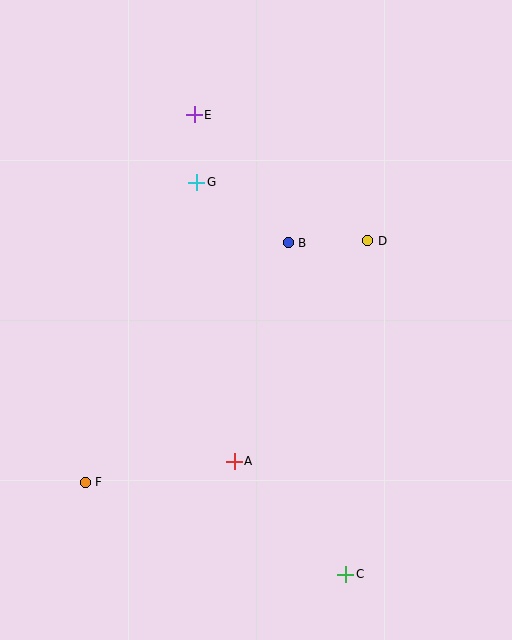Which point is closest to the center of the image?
Point B at (288, 243) is closest to the center.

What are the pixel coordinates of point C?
Point C is at (346, 574).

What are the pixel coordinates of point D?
Point D is at (368, 241).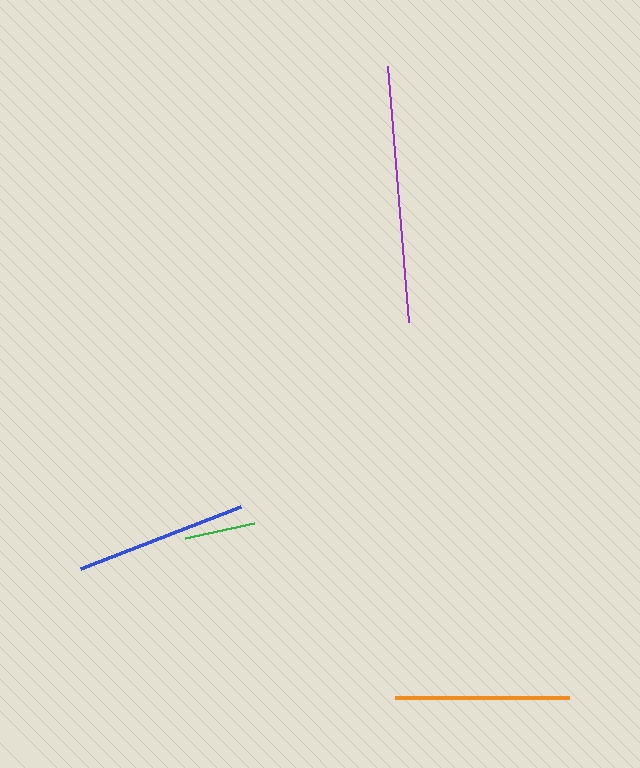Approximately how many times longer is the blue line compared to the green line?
The blue line is approximately 2.5 times the length of the green line.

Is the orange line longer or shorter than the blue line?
The orange line is longer than the blue line.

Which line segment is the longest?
The purple line is the longest at approximately 257 pixels.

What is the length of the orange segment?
The orange segment is approximately 174 pixels long.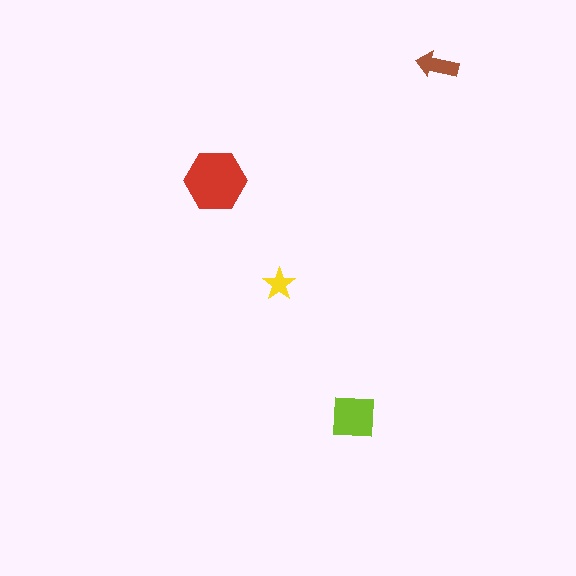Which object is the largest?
The red hexagon.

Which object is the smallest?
The yellow star.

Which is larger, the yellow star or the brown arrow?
The brown arrow.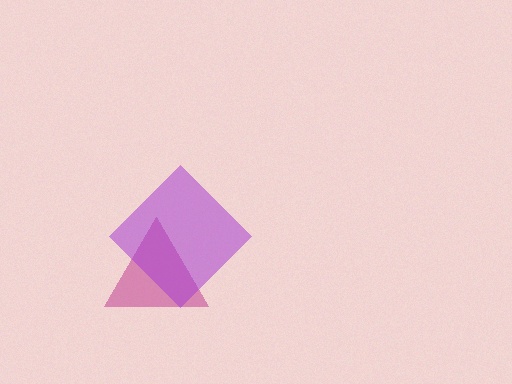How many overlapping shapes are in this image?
There are 2 overlapping shapes in the image.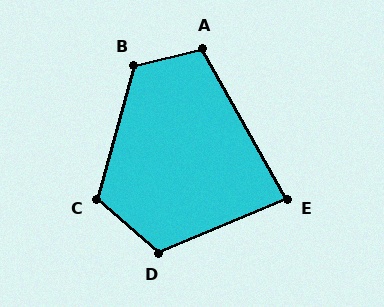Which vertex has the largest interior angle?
B, at approximately 119 degrees.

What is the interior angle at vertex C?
Approximately 116 degrees (obtuse).